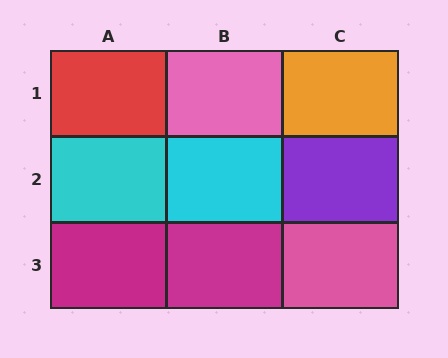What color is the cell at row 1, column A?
Red.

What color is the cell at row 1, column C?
Orange.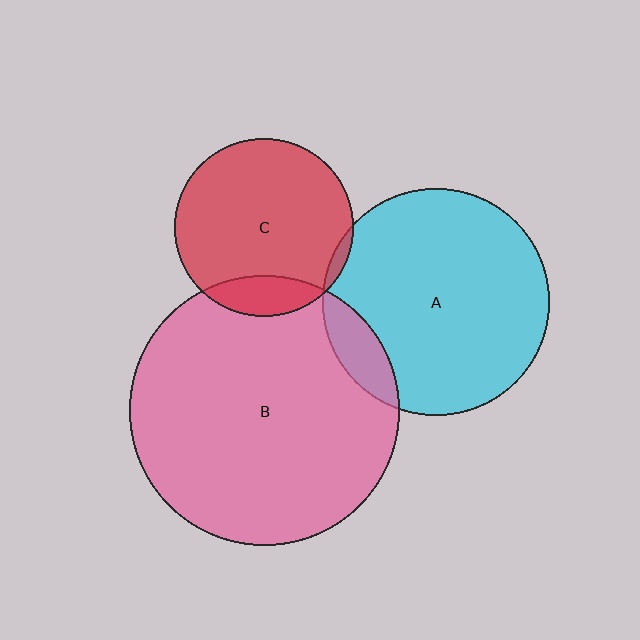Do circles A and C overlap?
Yes.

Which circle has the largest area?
Circle B (pink).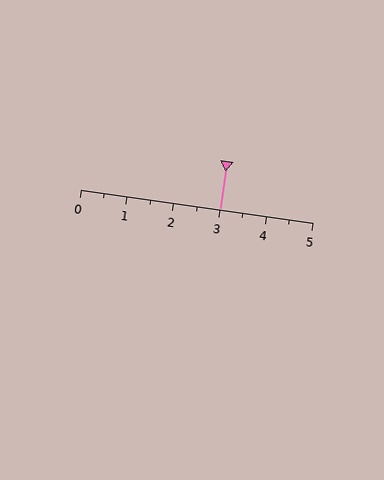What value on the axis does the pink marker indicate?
The marker indicates approximately 3.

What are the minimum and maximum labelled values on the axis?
The axis runs from 0 to 5.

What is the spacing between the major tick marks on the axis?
The major ticks are spaced 1 apart.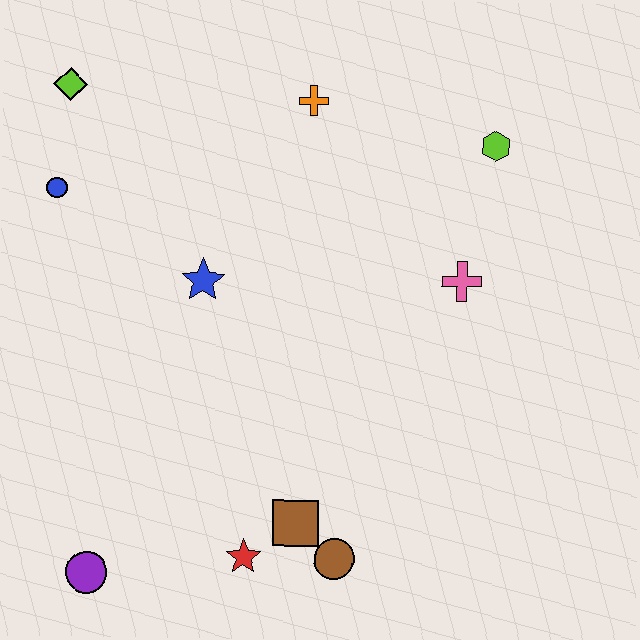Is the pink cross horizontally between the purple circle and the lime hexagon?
Yes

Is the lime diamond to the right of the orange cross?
No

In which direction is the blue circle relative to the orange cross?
The blue circle is to the left of the orange cross.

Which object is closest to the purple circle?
The red star is closest to the purple circle.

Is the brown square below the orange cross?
Yes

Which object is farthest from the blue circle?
The brown circle is farthest from the blue circle.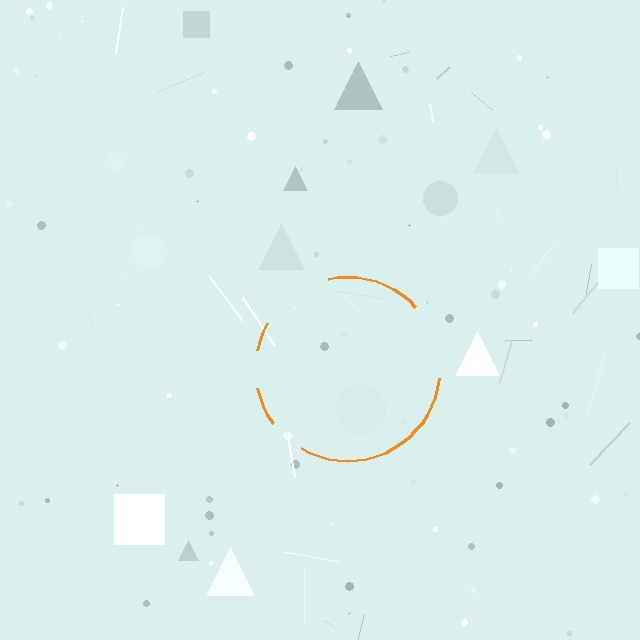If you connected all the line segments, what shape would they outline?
They would outline a circle.